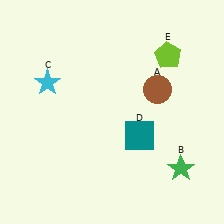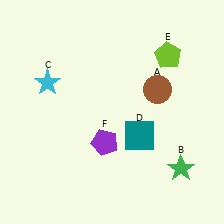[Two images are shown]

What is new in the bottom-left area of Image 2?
A purple pentagon (F) was added in the bottom-left area of Image 2.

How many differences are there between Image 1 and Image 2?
There is 1 difference between the two images.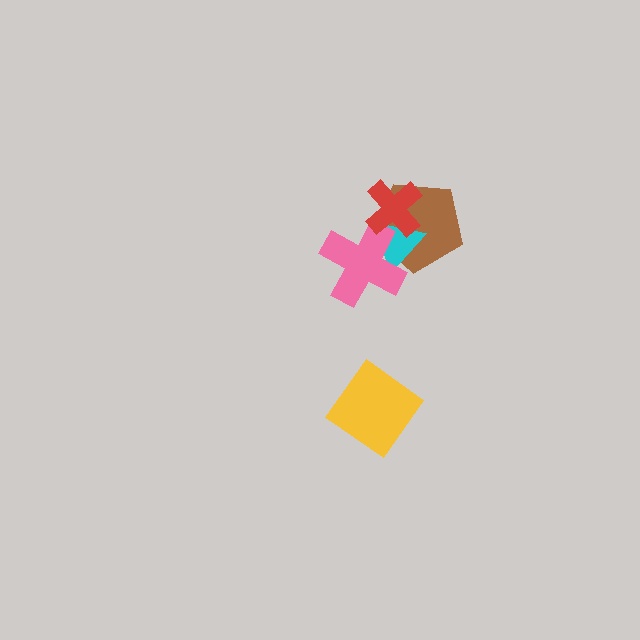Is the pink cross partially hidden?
Yes, it is partially covered by another shape.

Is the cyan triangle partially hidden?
Yes, it is partially covered by another shape.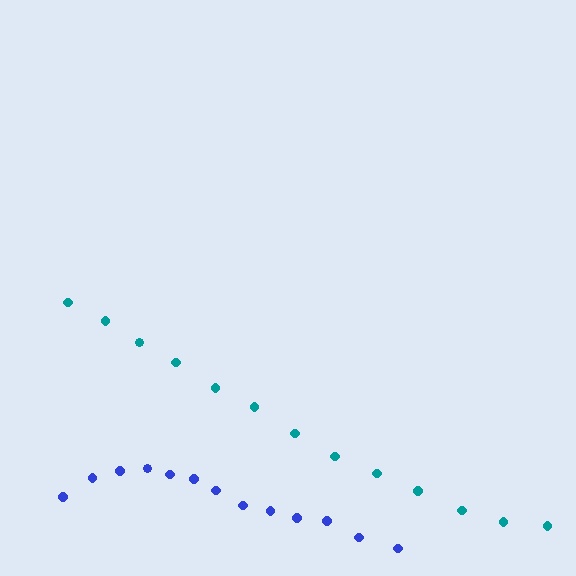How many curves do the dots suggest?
There are 2 distinct paths.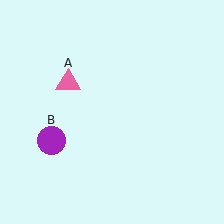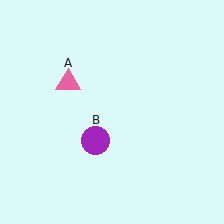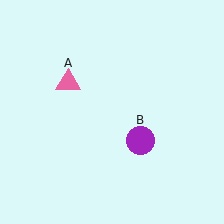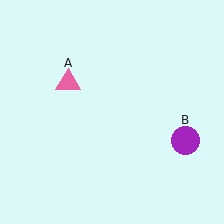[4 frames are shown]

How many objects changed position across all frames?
1 object changed position: purple circle (object B).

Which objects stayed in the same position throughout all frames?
Pink triangle (object A) remained stationary.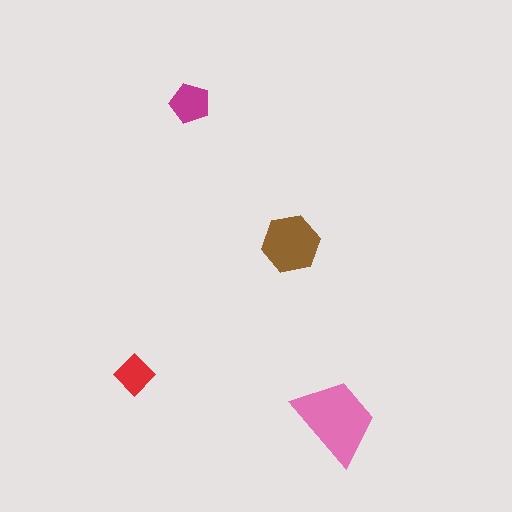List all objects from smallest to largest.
The red diamond, the magenta pentagon, the brown hexagon, the pink trapezoid.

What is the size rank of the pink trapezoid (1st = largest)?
1st.